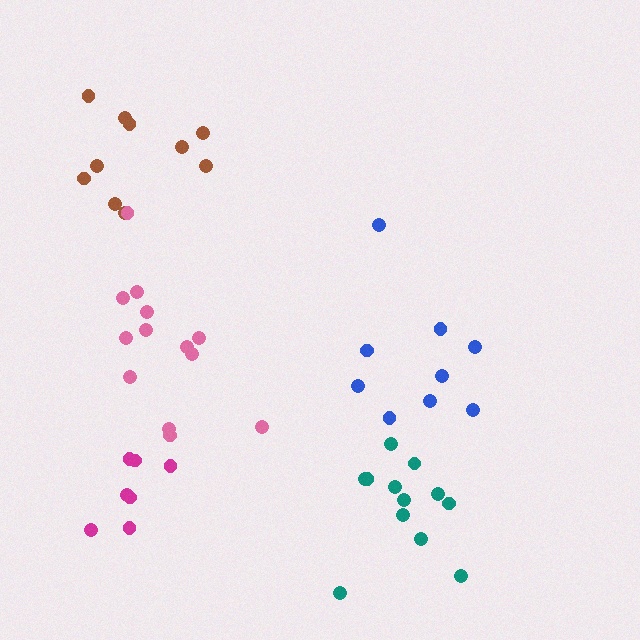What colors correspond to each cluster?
The clusters are colored: brown, blue, magenta, pink, teal.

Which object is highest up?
The brown cluster is topmost.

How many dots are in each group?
Group 1: 10 dots, Group 2: 9 dots, Group 3: 7 dots, Group 4: 13 dots, Group 5: 12 dots (51 total).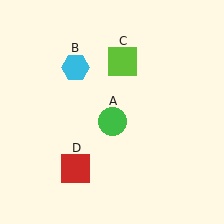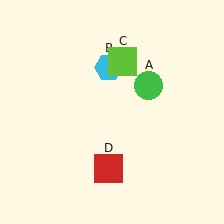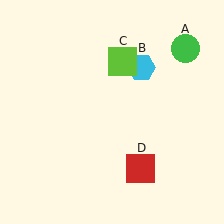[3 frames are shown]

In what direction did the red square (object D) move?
The red square (object D) moved right.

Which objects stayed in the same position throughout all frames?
Lime square (object C) remained stationary.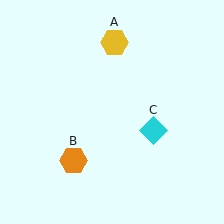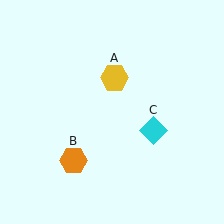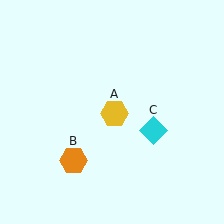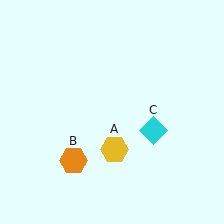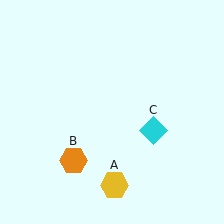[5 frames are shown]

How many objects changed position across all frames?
1 object changed position: yellow hexagon (object A).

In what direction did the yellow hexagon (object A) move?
The yellow hexagon (object A) moved down.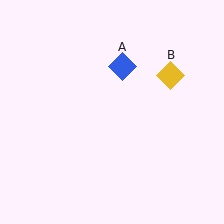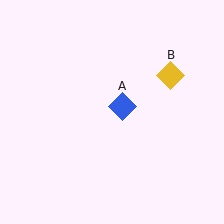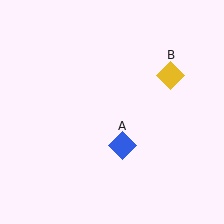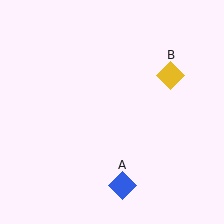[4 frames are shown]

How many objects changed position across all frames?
1 object changed position: blue diamond (object A).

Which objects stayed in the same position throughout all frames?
Yellow diamond (object B) remained stationary.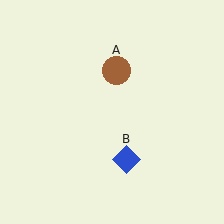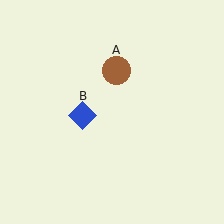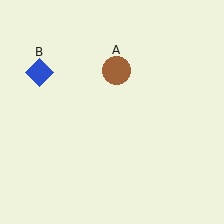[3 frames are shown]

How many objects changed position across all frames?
1 object changed position: blue diamond (object B).